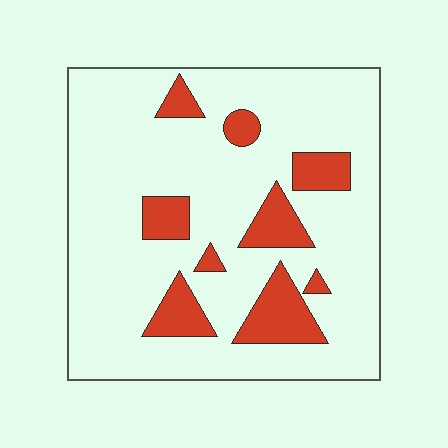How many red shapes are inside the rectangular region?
9.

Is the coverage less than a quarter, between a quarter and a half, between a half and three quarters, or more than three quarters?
Less than a quarter.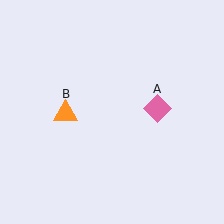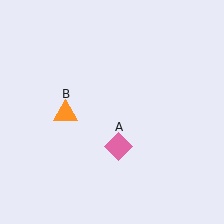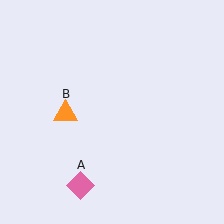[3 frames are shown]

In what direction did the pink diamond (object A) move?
The pink diamond (object A) moved down and to the left.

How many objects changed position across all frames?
1 object changed position: pink diamond (object A).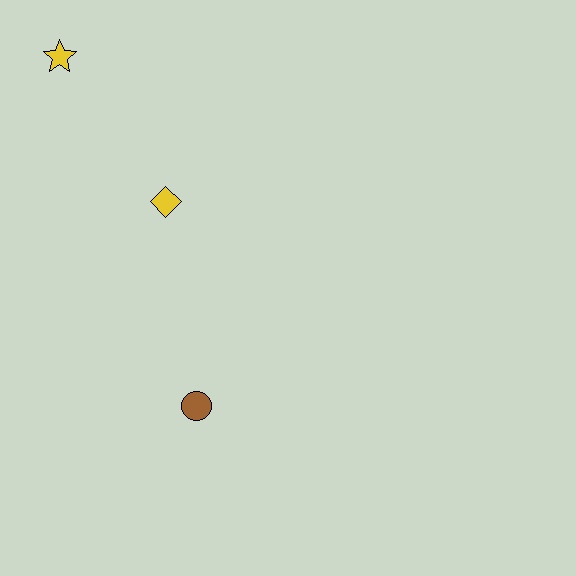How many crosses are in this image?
There are no crosses.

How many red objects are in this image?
There are no red objects.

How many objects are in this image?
There are 3 objects.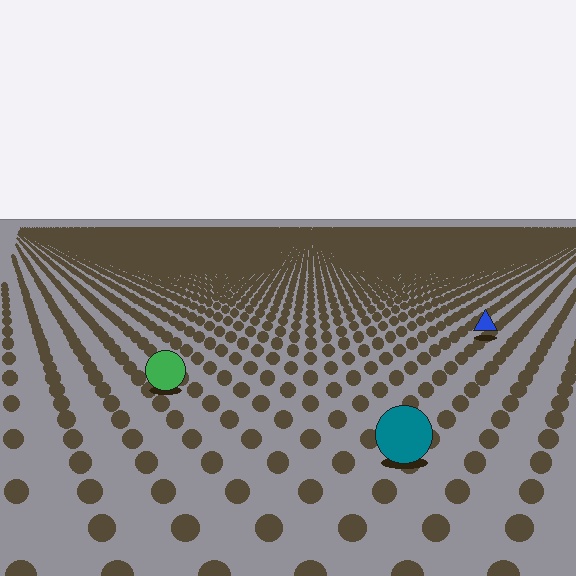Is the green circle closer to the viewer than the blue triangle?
Yes. The green circle is closer — you can tell from the texture gradient: the ground texture is coarser near it.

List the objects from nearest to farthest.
From nearest to farthest: the teal circle, the green circle, the blue triangle.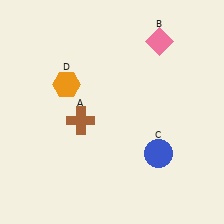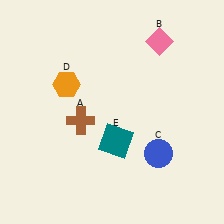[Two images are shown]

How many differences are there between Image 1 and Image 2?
There is 1 difference between the two images.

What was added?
A teal square (E) was added in Image 2.